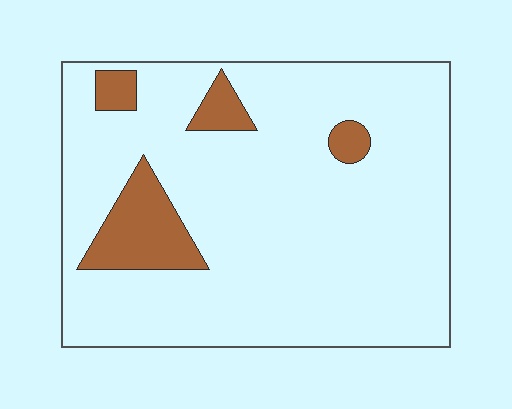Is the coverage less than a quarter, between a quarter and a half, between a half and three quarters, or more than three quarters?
Less than a quarter.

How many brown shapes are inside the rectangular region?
4.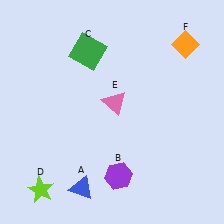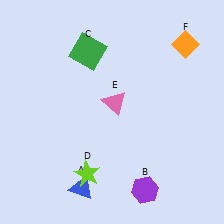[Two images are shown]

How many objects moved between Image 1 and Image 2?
2 objects moved between the two images.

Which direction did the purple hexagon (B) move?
The purple hexagon (B) moved right.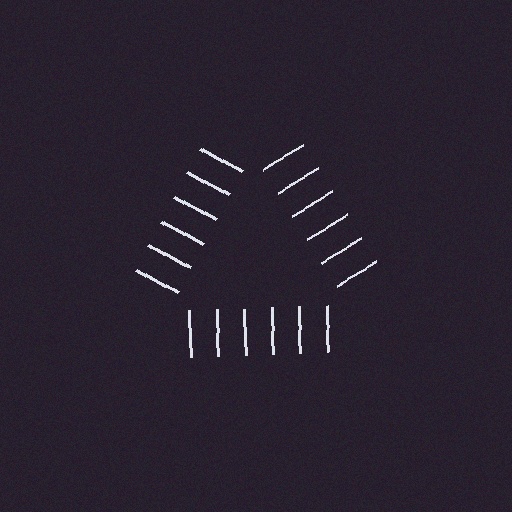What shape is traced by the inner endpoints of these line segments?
An illusory triangle — the line segments terminate on its edges but no continuous stroke is drawn.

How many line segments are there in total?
18 — 6 along each of the 3 edges.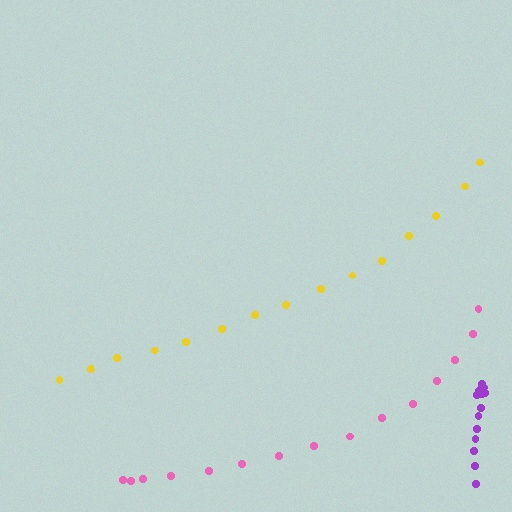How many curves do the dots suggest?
There are 3 distinct paths.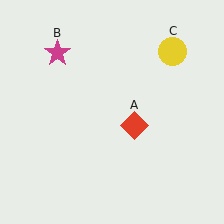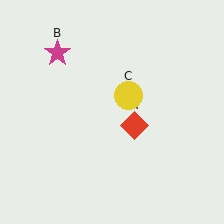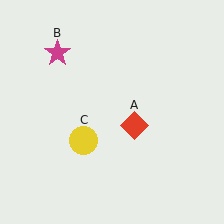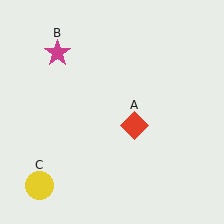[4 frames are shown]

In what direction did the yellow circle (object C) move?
The yellow circle (object C) moved down and to the left.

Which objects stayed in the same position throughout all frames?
Red diamond (object A) and magenta star (object B) remained stationary.